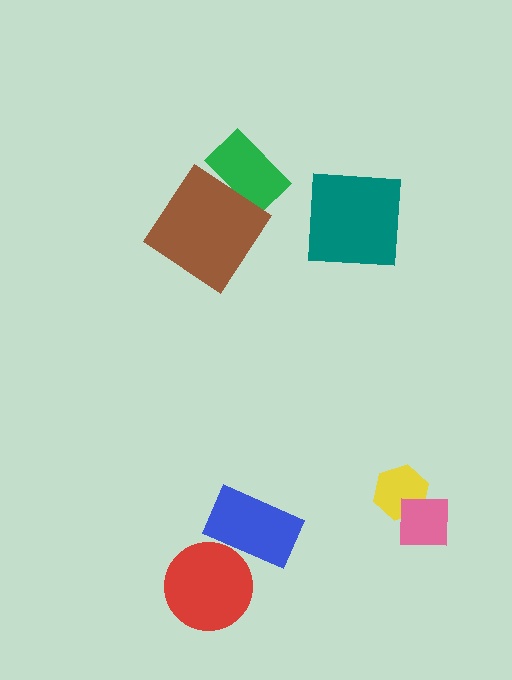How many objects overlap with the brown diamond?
1 object overlaps with the brown diamond.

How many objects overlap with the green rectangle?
1 object overlaps with the green rectangle.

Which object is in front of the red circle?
The blue rectangle is in front of the red circle.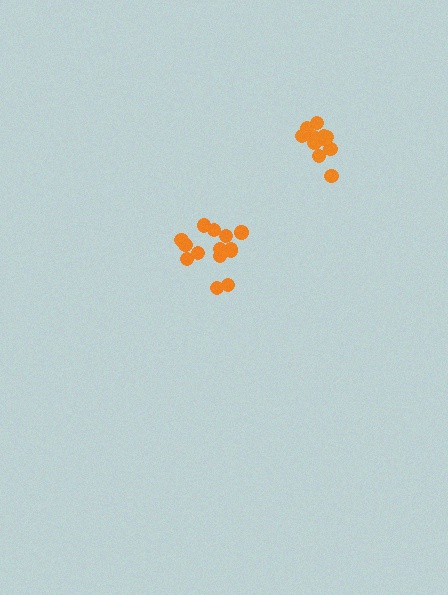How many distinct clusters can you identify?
There are 2 distinct clusters.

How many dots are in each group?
Group 1: 14 dots, Group 2: 11 dots (25 total).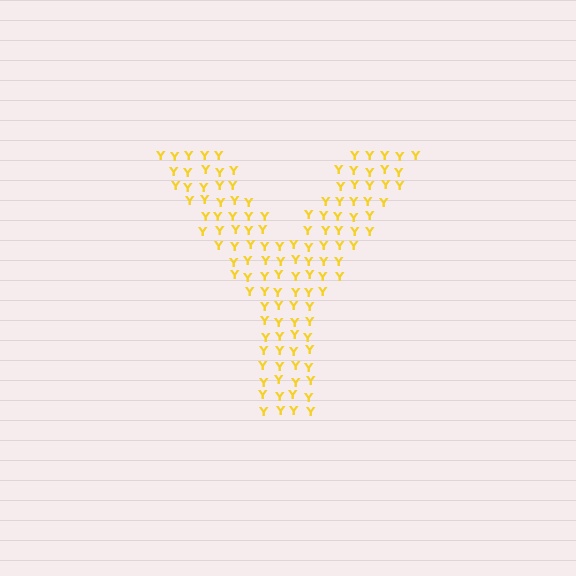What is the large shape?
The large shape is the letter Y.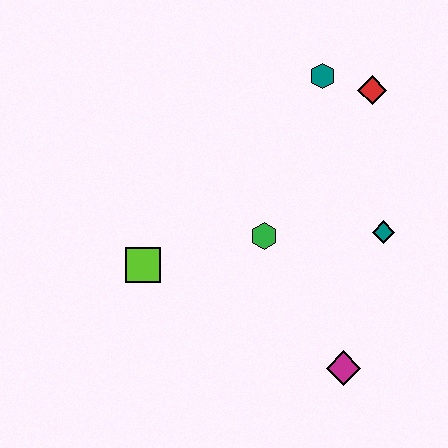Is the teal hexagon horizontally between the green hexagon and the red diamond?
Yes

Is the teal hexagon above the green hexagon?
Yes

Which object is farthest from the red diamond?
The lime square is farthest from the red diamond.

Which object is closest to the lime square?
The green hexagon is closest to the lime square.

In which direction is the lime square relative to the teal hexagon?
The lime square is below the teal hexagon.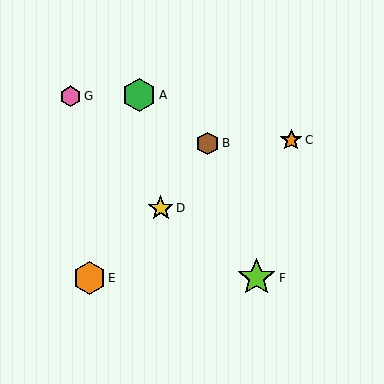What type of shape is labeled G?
Shape G is a pink hexagon.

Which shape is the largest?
The lime star (labeled F) is the largest.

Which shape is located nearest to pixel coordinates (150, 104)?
The green hexagon (labeled A) at (139, 95) is nearest to that location.